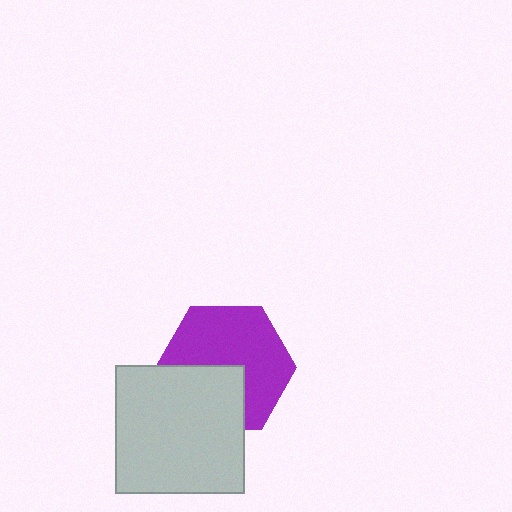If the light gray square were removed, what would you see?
You would see the complete purple hexagon.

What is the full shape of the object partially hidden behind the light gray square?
The partially hidden object is a purple hexagon.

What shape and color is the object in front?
The object in front is a light gray square.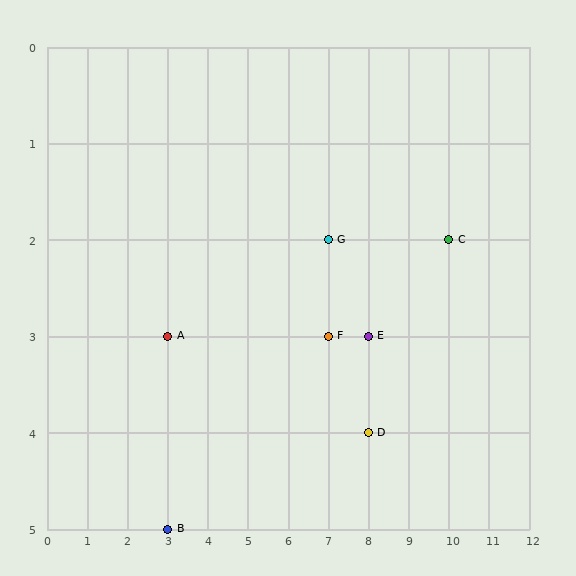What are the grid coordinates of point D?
Point D is at grid coordinates (8, 4).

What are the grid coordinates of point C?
Point C is at grid coordinates (10, 2).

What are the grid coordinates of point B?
Point B is at grid coordinates (3, 5).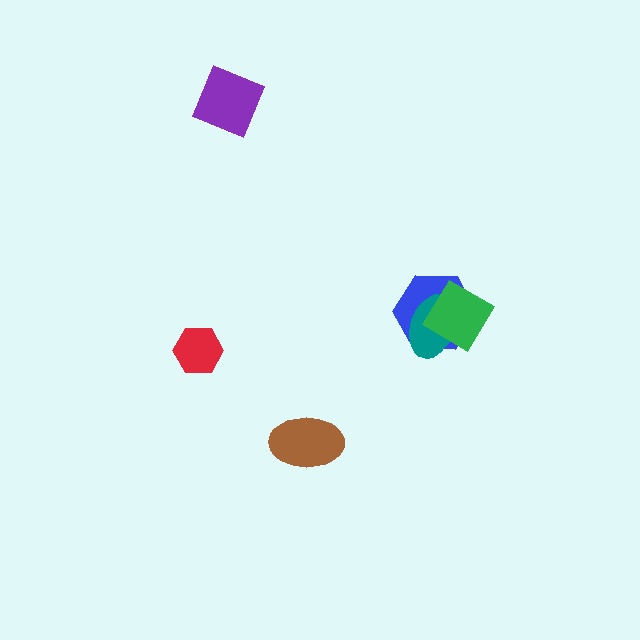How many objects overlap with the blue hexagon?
2 objects overlap with the blue hexagon.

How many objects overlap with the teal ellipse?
2 objects overlap with the teal ellipse.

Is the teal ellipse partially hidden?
Yes, it is partially covered by another shape.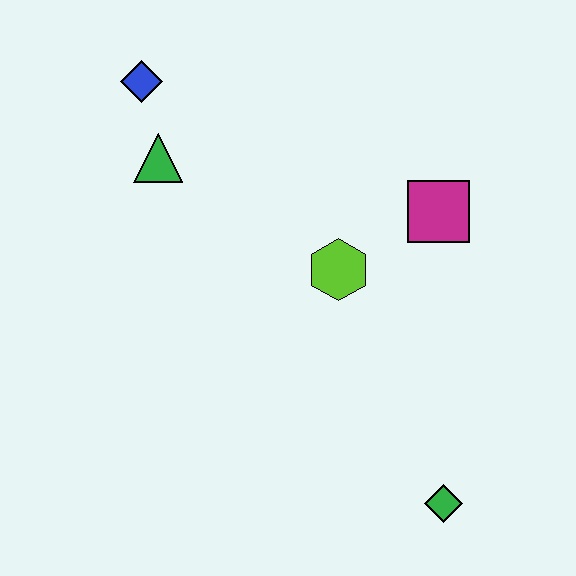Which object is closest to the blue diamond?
The green triangle is closest to the blue diamond.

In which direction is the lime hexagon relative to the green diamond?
The lime hexagon is above the green diamond.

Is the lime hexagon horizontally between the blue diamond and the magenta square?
Yes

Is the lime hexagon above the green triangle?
No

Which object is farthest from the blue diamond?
The green diamond is farthest from the blue diamond.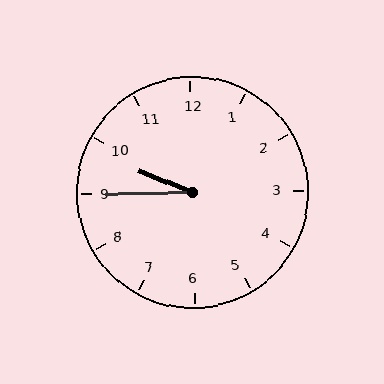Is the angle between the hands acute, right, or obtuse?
It is acute.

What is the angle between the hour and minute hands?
Approximately 22 degrees.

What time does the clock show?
9:45.